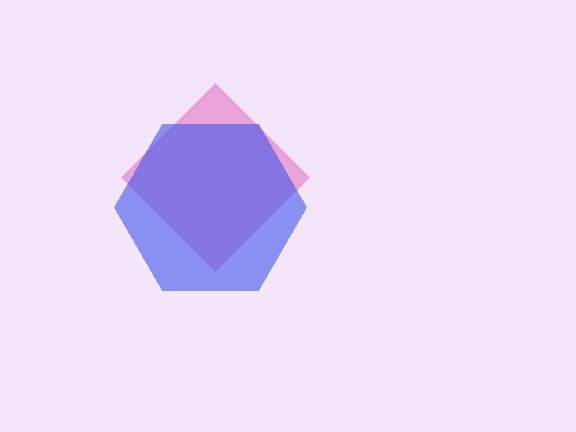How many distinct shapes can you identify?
There are 2 distinct shapes: a pink diamond, a blue hexagon.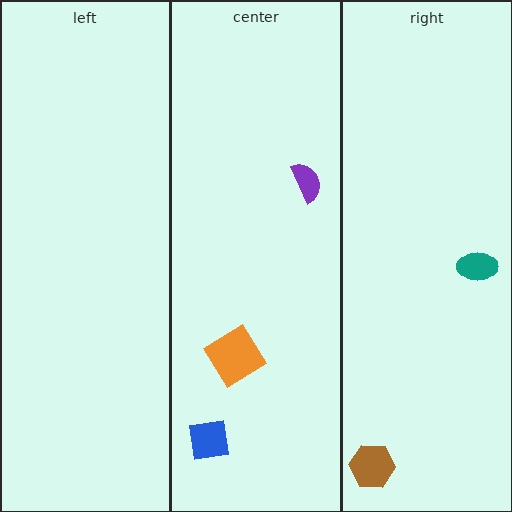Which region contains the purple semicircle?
The center region.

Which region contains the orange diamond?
The center region.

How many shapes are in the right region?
2.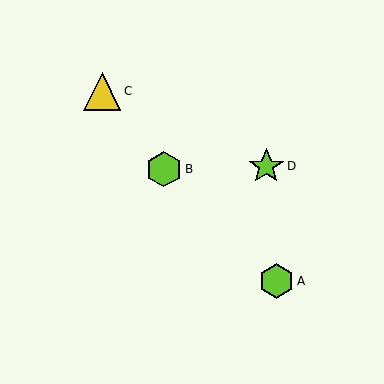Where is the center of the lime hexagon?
The center of the lime hexagon is at (164, 169).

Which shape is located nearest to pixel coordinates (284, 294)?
The lime hexagon (labeled A) at (277, 281) is nearest to that location.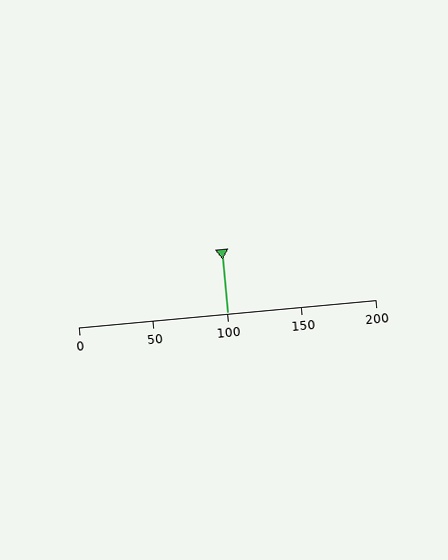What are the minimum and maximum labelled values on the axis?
The axis runs from 0 to 200.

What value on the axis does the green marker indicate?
The marker indicates approximately 100.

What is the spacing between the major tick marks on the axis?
The major ticks are spaced 50 apart.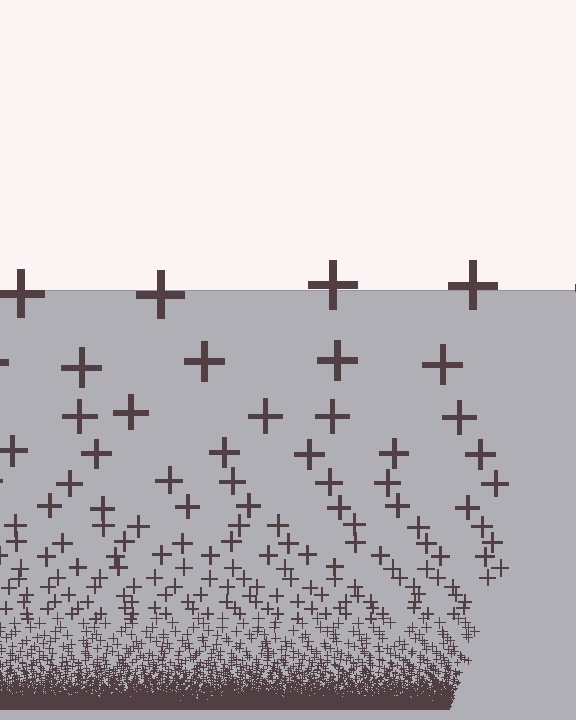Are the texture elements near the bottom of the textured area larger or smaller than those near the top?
Smaller. The gradient is inverted — elements near the bottom are smaller and denser.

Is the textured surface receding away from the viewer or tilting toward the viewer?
The surface appears to tilt toward the viewer. Texture elements get larger and sparser toward the top.